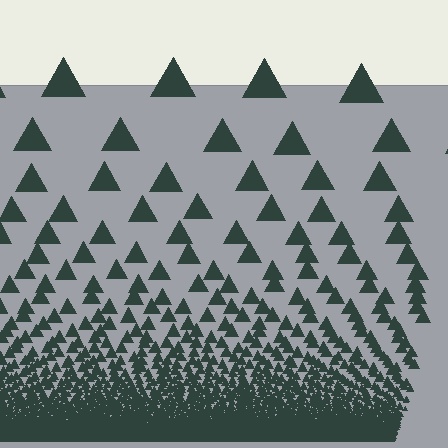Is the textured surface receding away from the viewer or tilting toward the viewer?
The surface appears to tilt toward the viewer. Texture elements get larger and sparser toward the top.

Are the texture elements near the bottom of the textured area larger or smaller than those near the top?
Smaller. The gradient is inverted — elements near the bottom are smaller and denser.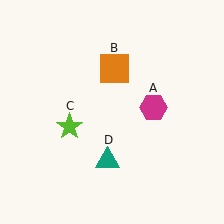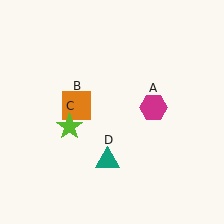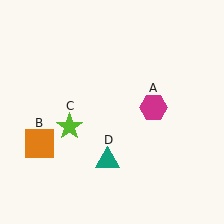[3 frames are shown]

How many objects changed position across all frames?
1 object changed position: orange square (object B).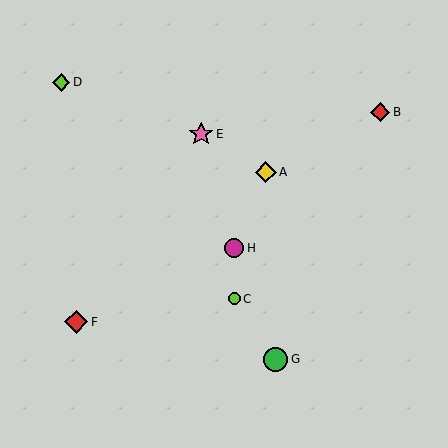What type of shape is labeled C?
Shape C is a lime circle.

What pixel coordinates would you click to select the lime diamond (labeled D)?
Click at (61, 82) to select the lime diamond D.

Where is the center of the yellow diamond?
The center of the yellow diamond is at (266, 172).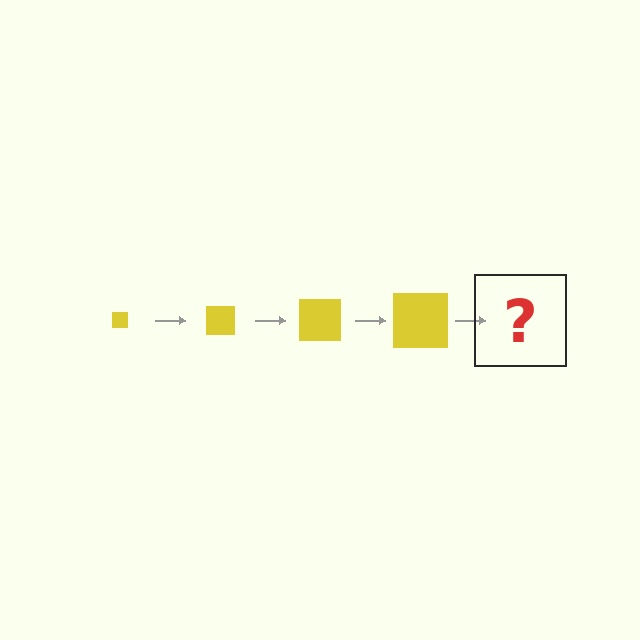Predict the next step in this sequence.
The next step is a yellow square, larger than the previous one.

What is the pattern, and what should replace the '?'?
The pattern is that the square gets progressively larger each step. The '?' should be a yellow square, larger than the previous one.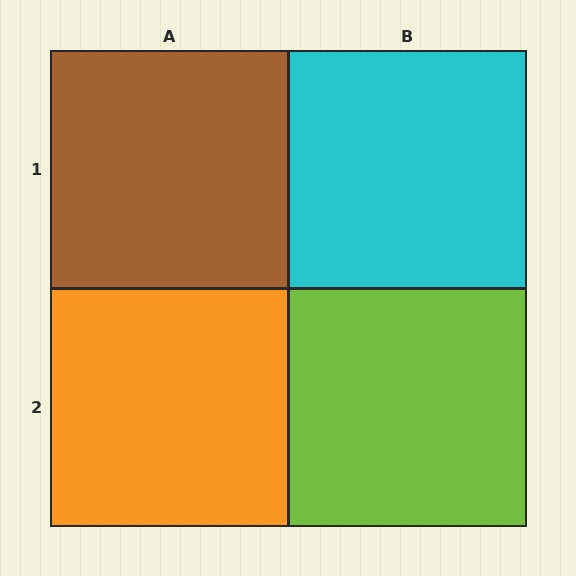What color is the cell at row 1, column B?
Cyan.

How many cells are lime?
1 cell is lime.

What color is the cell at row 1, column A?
Brown.